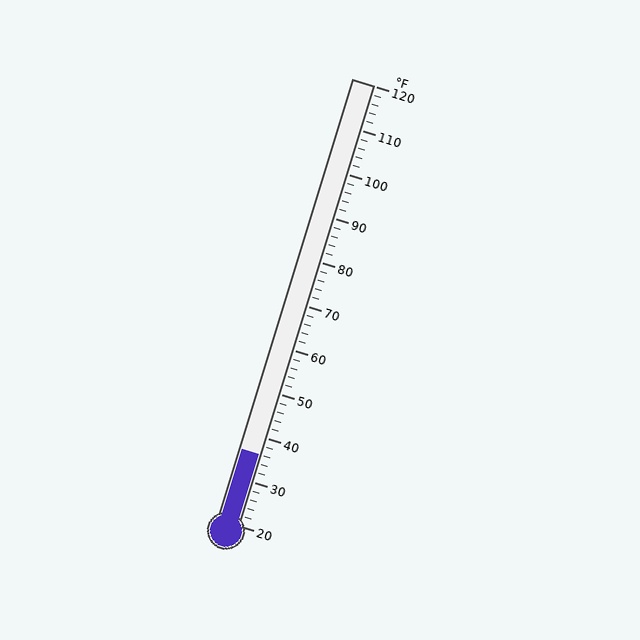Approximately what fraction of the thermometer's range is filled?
The thermometer is filled to approximately 15% of its range.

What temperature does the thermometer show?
The thermometer shows approximately 36°F.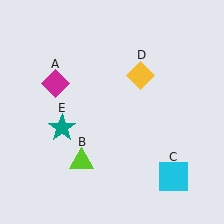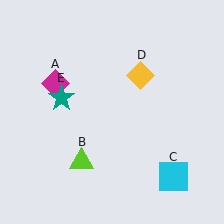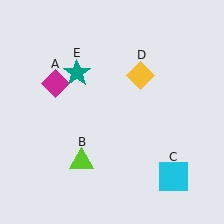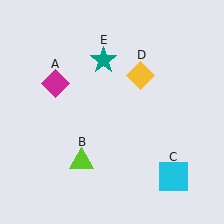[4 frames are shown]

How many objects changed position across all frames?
1 object changed position: teal star (object E).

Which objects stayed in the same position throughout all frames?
Magenta diamond (object A) and lime triangle (object B) and cyan square (object C) and yellow diamond (object D) remained stationary.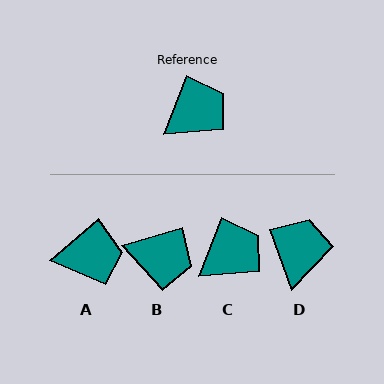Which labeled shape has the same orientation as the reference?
C.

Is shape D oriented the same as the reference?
No, it is off by about 41 degrees.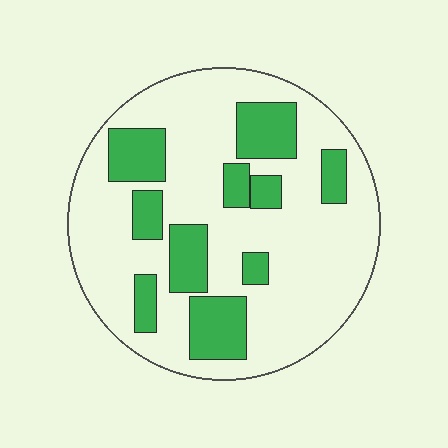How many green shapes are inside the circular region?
10.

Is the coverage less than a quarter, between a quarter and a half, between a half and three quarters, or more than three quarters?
Between a quarter and a half.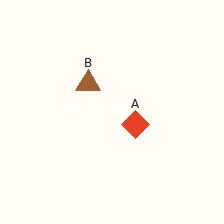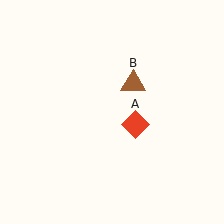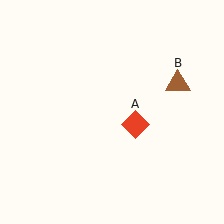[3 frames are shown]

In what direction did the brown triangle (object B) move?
The brown triangle (object B) moved right.